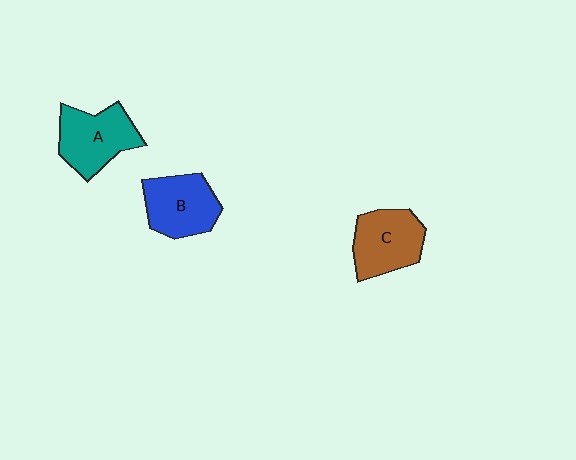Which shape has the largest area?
Shape A (teal).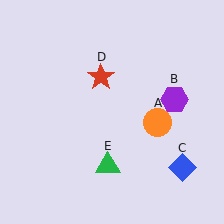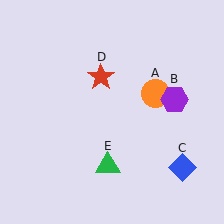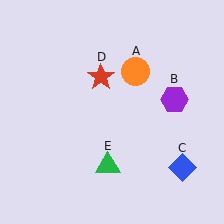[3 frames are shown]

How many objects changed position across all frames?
1 object changed position: orange circle (object A).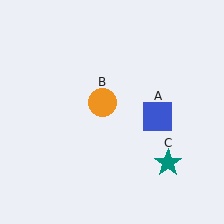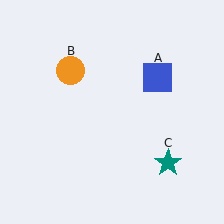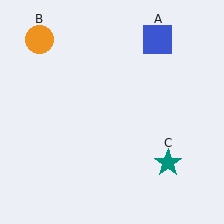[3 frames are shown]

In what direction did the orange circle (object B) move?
The orange circle (object B) moved up and to the left.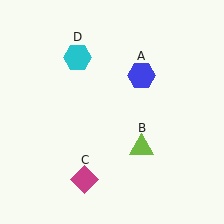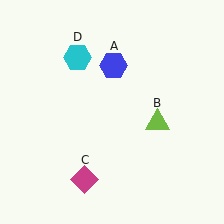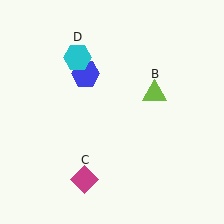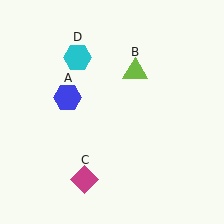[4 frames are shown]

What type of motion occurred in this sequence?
The blue hexagon (object A), lime triangle (object B) rotated counterclockwise around the center of the scene.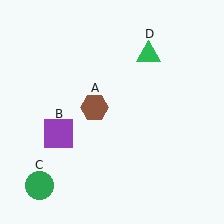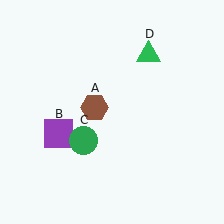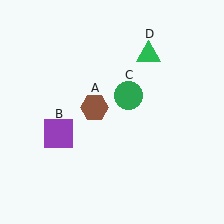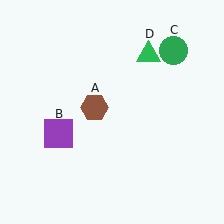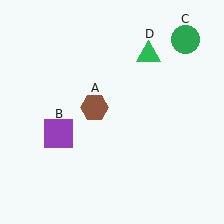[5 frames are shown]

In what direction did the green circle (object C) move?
The green circle (object C) moved up and to the right.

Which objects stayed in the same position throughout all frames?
Brown hexagon (object A) and purple square (object B) and green triangle (object D) remained stationary.